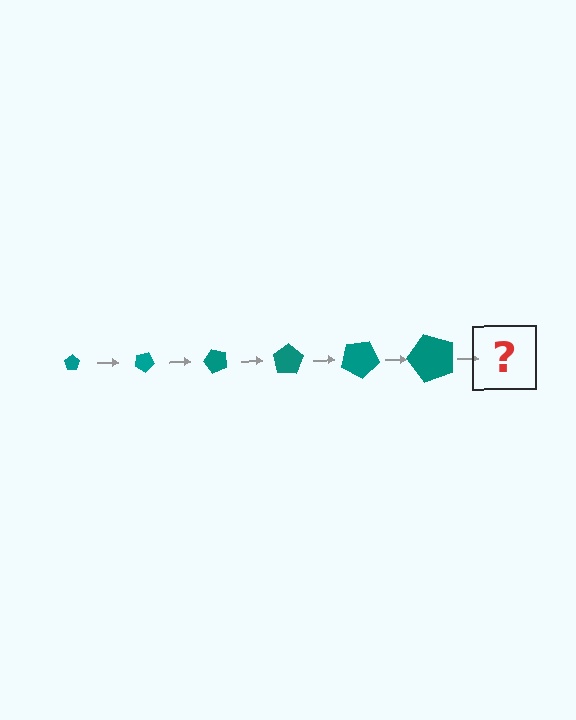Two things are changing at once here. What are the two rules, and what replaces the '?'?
The two rules are that the pentagon grows larger each step and it rotates 25 degrees each step. The '?' should be a pentagon, larger than the previous one and rotated 150 degrees from the start.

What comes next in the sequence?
The next element should be a pentagon, larger than the previous one and rotated 150 degrees from the start.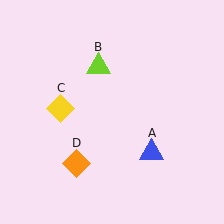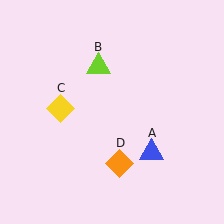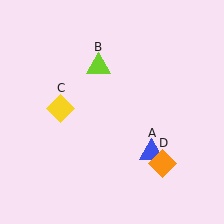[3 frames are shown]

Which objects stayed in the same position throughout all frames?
Blue triangle (object A) and lime triangle (object B) and yellow diamond (object C) remained stationary.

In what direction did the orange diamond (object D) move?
The orange diamond (object D) moved right.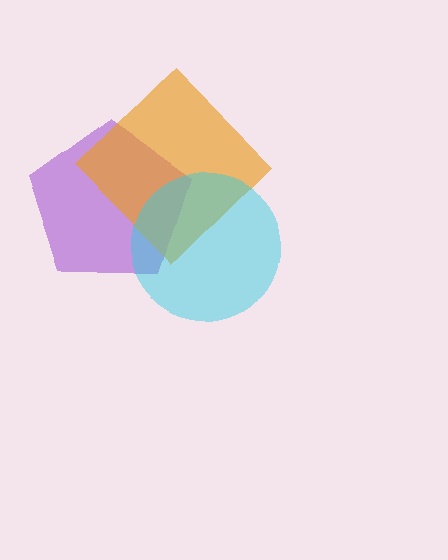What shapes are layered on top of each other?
The layered shapes are: a purple pentagon, an orange diamond, a cyan circle.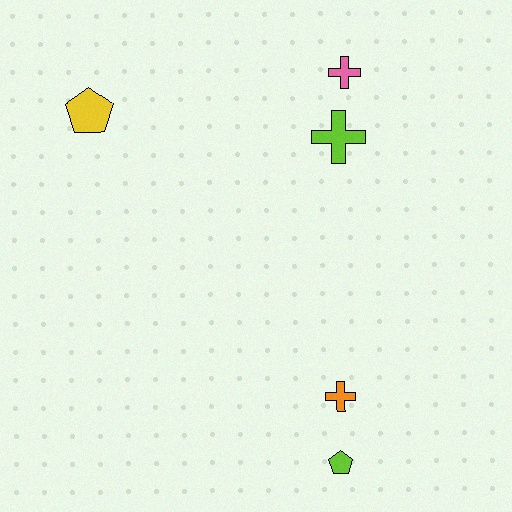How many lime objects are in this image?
There are 2 lime objects.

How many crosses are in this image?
There are 3 crosses.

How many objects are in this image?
There are 5 objects.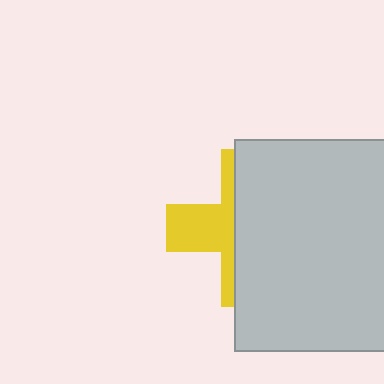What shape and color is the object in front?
The object in front is a light gray square.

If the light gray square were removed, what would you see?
You would see the complete yellow cross.